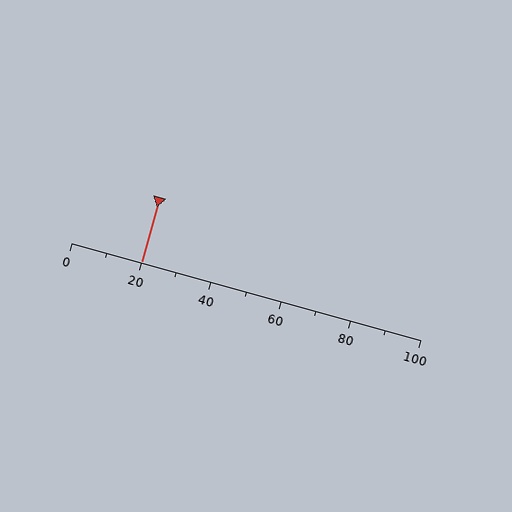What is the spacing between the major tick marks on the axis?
The major ticks are spaced 20 apart.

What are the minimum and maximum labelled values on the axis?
The axis runs from 0 to 100.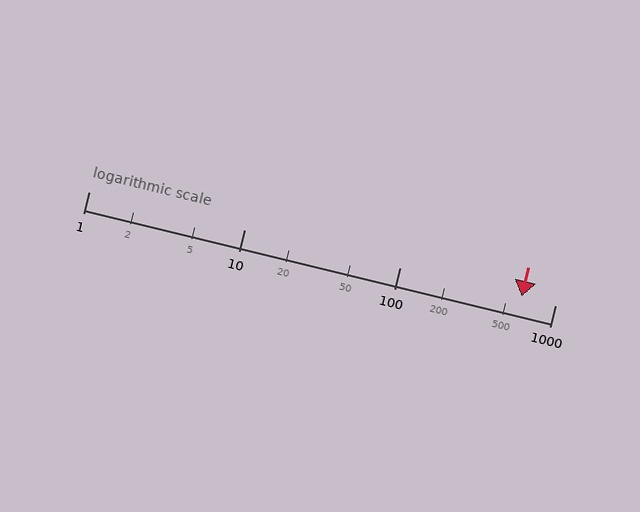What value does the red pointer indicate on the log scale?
The pointer indicates approximately 610.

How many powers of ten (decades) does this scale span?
The scale spans 3 decades, from 1 to 1000.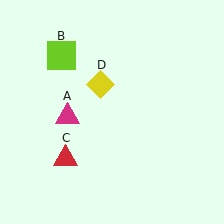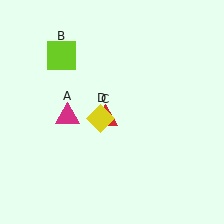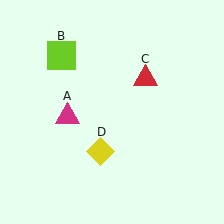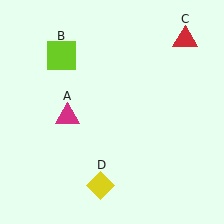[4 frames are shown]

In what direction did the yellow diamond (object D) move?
The yellow diamond (object D) moved down.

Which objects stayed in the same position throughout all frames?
Magenta triangle (object A) and lime square (object B) remained stationary.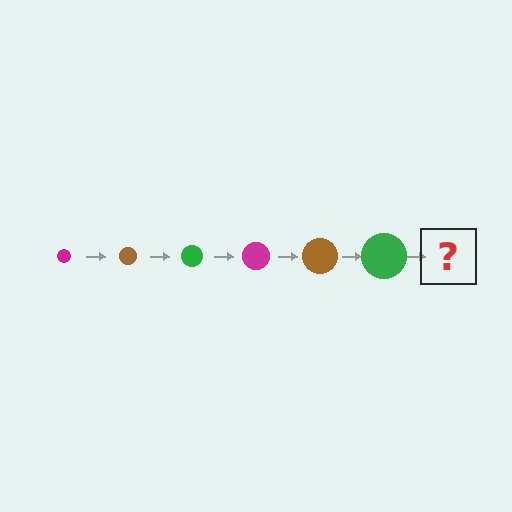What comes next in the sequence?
The next element should be a magenta circle, larger than the previous one.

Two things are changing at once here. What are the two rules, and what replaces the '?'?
The two rules are that the circle grows larger each step and the color cycles through magenta, brown, and green. The '?' should be a magenta circle, larger than the previous one.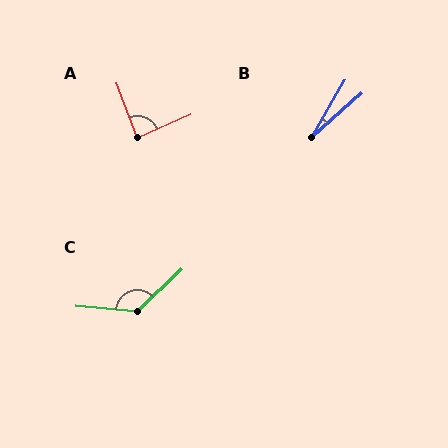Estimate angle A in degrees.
Approximately 87 degrees.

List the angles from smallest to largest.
B (19°), A (87°), C (131°).